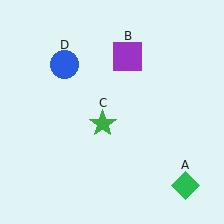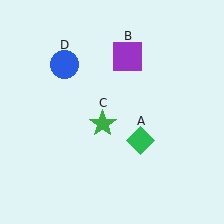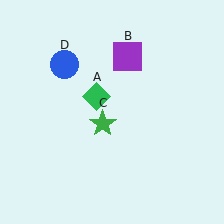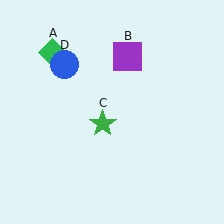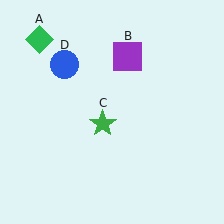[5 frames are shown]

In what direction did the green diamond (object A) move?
The green diamond (object A) moved up and to the left.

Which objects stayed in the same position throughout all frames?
Purple square (object B) and green star (object C) and blue circle (object D) remained stationary.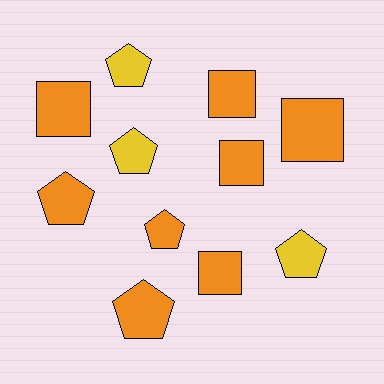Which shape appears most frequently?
Pentagon, with 6 objects.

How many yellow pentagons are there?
There are 3 yellow pentagons.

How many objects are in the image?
There are 11 objects.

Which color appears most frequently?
Orange, with 8 objects.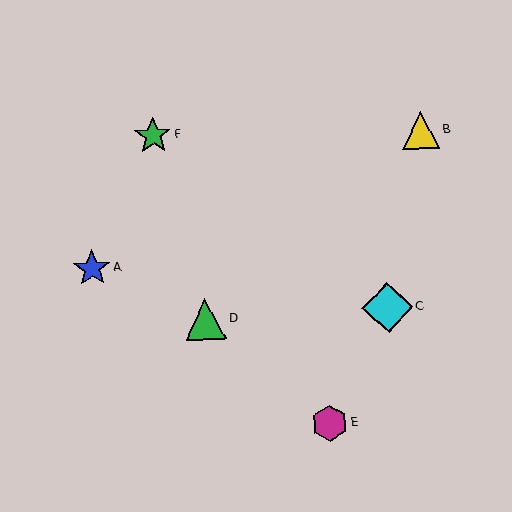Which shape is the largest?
The cyan diamond (labeled C) is the largest.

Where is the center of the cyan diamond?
The center of the cyan diamond is at (388, 307).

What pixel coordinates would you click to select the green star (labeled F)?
Click at (153, 136) to select the green star F.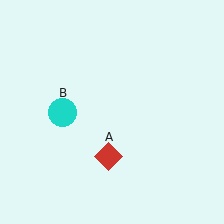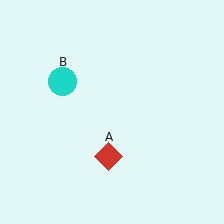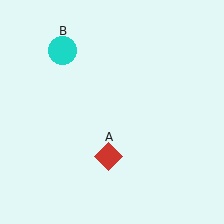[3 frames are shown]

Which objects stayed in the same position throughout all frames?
Red diamond (object A) remained stationary.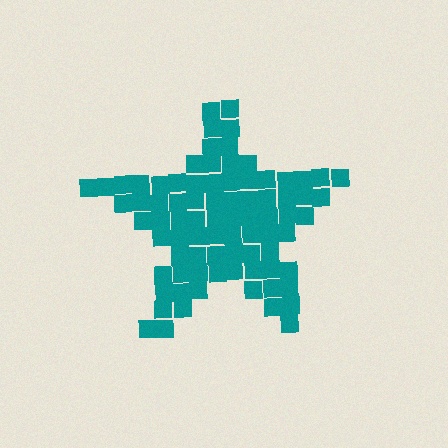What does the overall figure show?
The overall figure shows a star.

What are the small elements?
The small elements are squares.